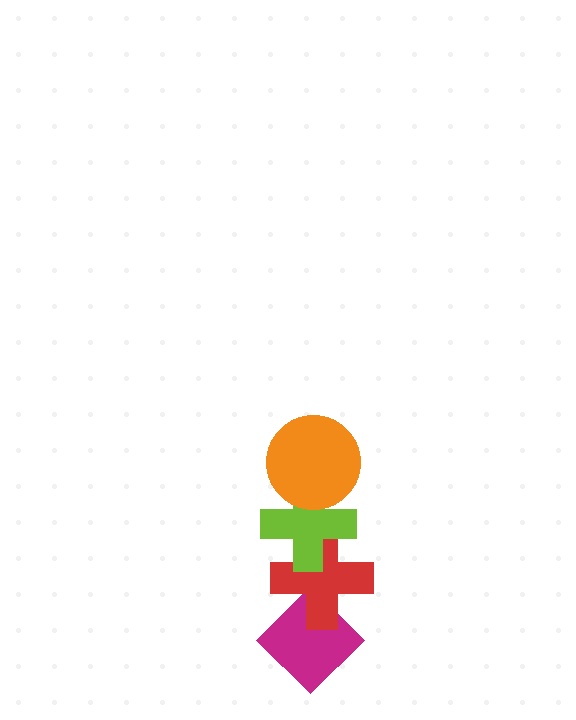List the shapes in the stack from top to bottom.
From top to bottom: the orange circle, the lime cross, the red cross, the magenta diamond.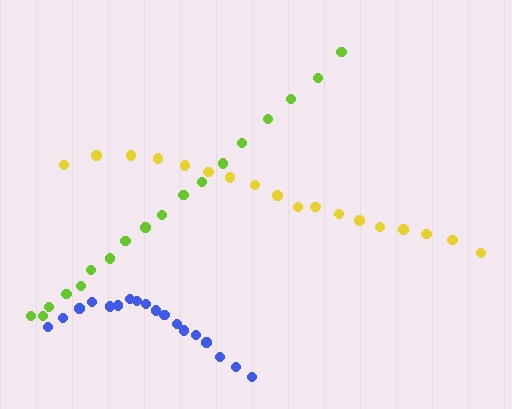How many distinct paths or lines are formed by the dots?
There are 3 distinct paths.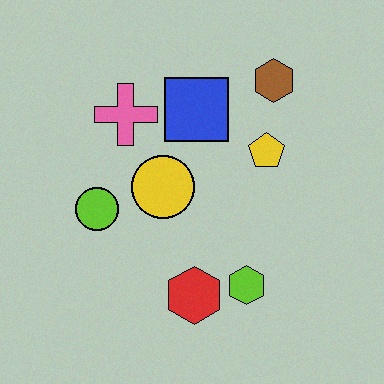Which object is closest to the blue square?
The pink cross is closest to the blue square.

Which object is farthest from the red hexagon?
The brown hexagon is farthest from the red hexagon.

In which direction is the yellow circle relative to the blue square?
The yellow circle is below the blue square.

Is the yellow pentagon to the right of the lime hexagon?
Yes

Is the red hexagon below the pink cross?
Yes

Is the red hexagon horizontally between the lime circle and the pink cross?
No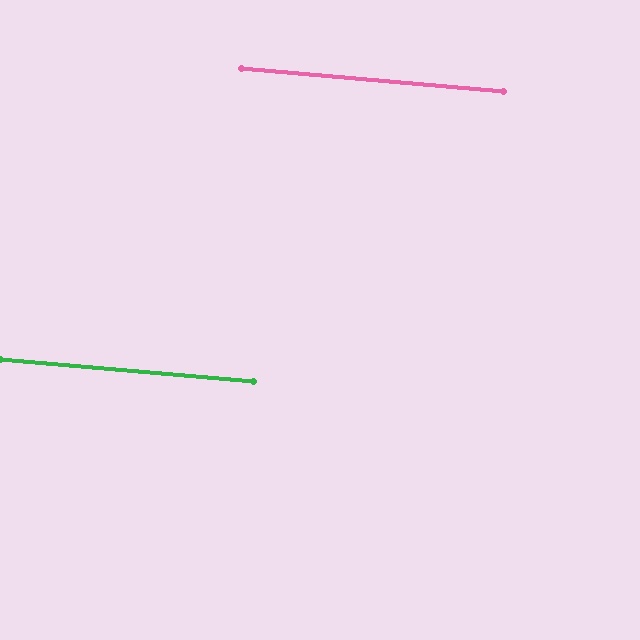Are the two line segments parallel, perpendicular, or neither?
Parallel — their directions differ by only 0.1°.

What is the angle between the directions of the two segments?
Approximately 0 degrees.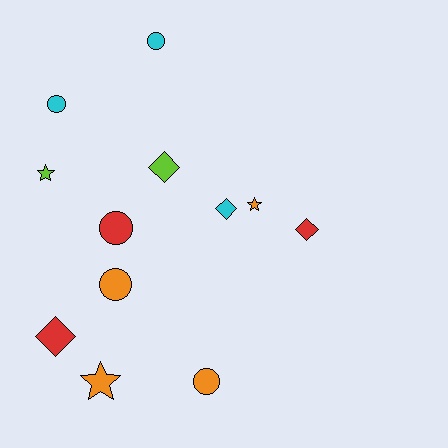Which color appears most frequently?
Orange, with 4 objects.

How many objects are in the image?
There are 12 objects.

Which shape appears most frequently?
Circle, with 5 objects.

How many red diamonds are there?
There are 2 red diamonds.